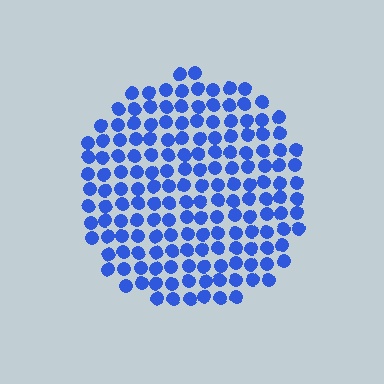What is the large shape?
The large shape is a circle.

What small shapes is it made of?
It is made of small circles.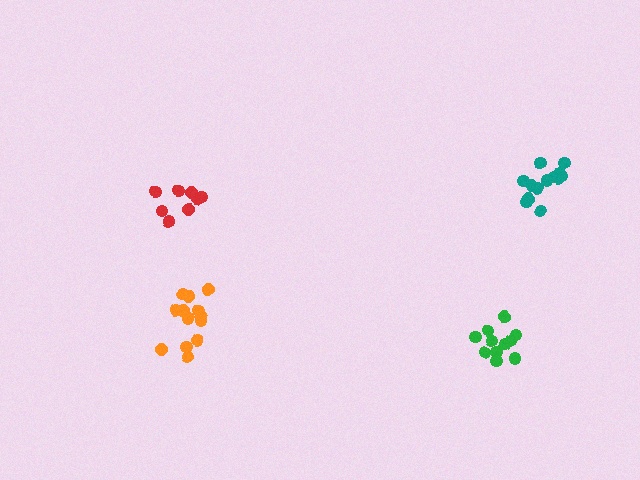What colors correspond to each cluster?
The clusters are colored: teal, green, orange, red.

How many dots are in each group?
Group 1: 13 dots, Group 2: 11 dots, Group 3: 13 dots, Group 4: 8 dots (45 total).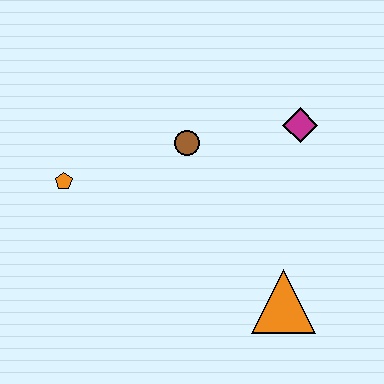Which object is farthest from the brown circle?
The orange triangle is farthest from the brown circle.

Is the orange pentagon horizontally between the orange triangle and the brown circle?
No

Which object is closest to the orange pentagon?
The brown circle is closest to the orange pentagon.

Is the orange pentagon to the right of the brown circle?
No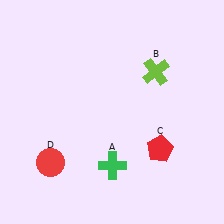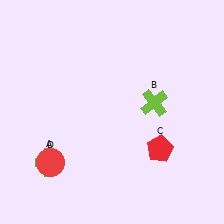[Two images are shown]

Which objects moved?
The objects that moved are: the green cross (A), the lime cross (B).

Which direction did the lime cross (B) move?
The lime cross (B) moved down.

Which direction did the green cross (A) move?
The green cross (A) moved left.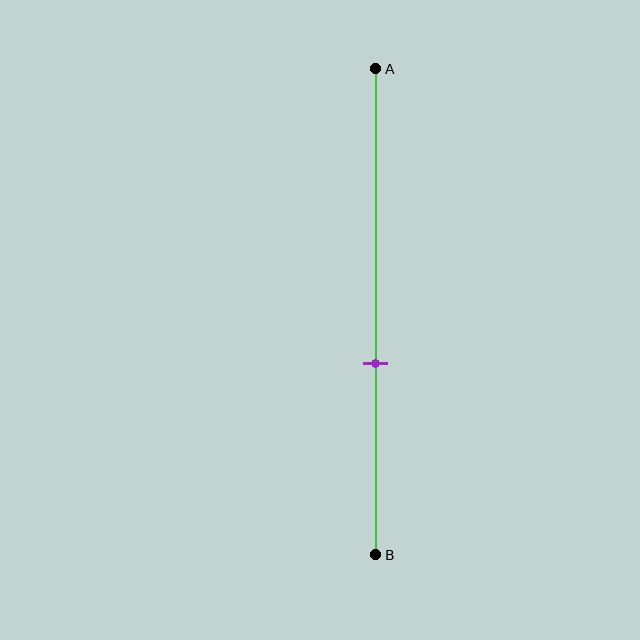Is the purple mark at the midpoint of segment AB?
No, the mark is at about 60% from A, not at the 50% midpoint.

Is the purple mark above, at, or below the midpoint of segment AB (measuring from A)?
The purple mark is below the midpoint of segment AB.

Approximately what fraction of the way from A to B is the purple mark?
The purple mark is approximately 60% of the way from A to B.